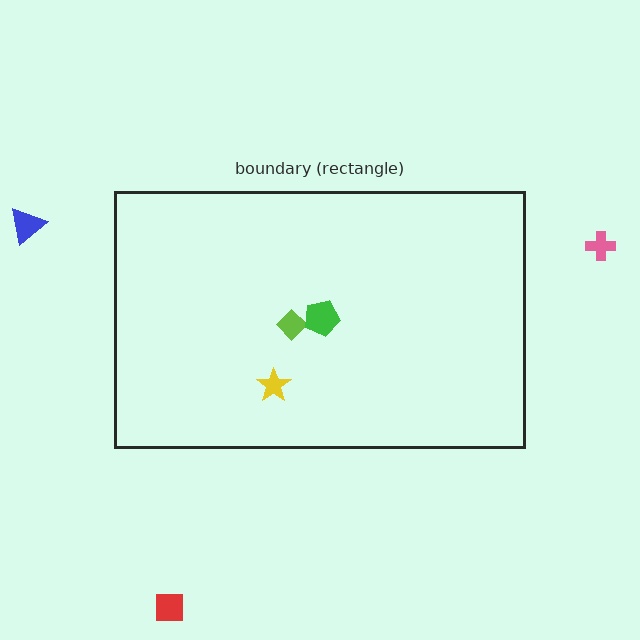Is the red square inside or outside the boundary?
Outside.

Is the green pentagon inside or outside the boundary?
Inside.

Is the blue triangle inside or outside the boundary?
Outside.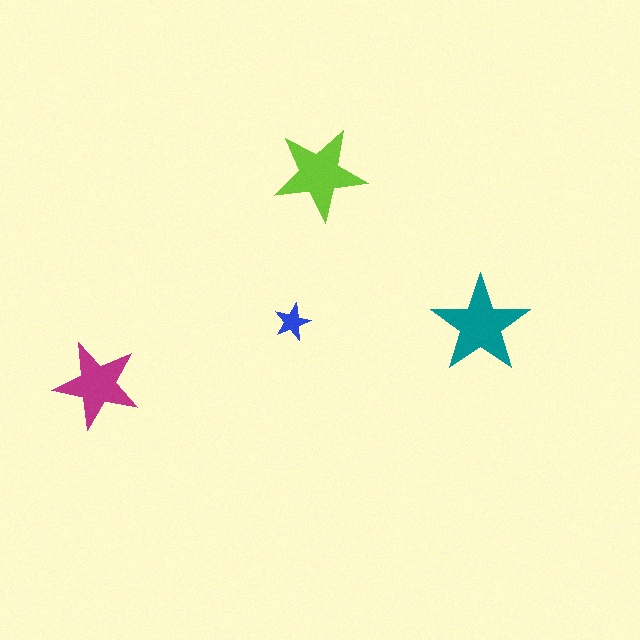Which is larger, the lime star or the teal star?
The teal one.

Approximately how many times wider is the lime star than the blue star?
About 2.5 times wider.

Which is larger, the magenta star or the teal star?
The teal one.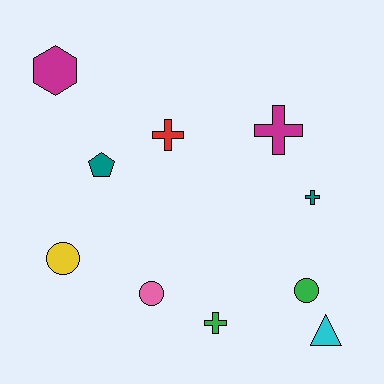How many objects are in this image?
There are 10 objects.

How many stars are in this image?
There are no stars.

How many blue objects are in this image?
There are no blue objects.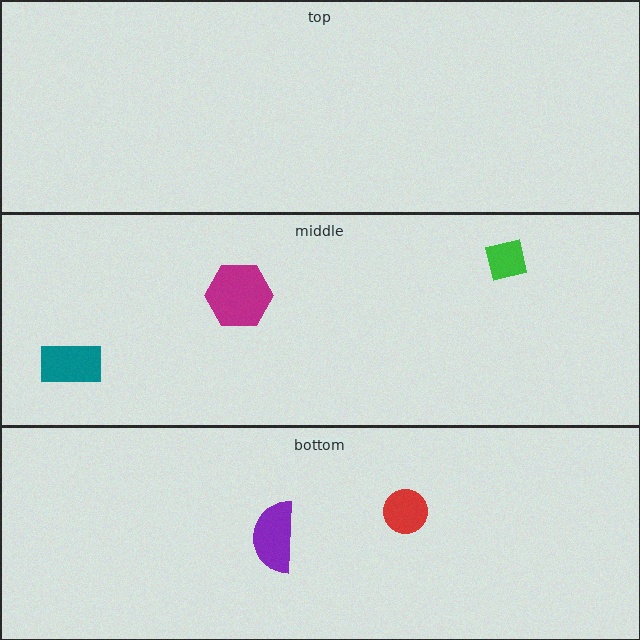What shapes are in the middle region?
The teal rectangle, the green square, the magenta hexagon.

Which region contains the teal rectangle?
The middle region.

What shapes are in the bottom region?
The purple semicircle, the red circle.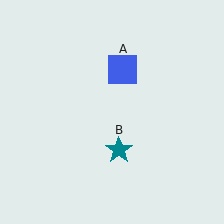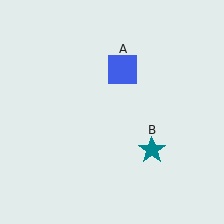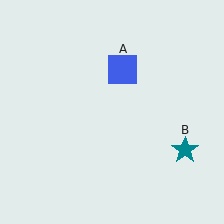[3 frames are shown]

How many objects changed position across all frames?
1 object changed position: teal star (object B).